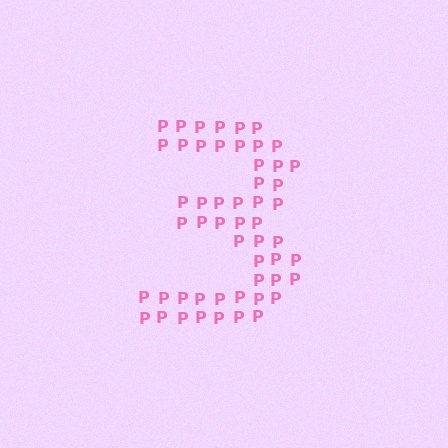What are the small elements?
The small elements are letter P's.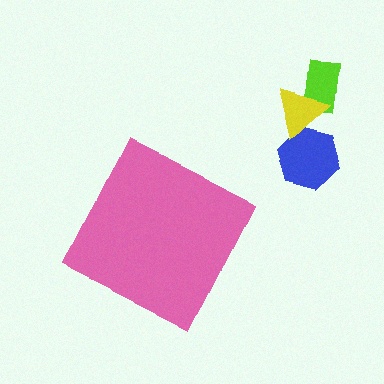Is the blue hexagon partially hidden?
No, the blue hexagon is fully visible.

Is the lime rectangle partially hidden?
No, the lime rectangle is fully visible.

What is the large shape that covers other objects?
A pink diamond.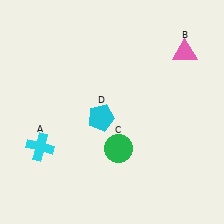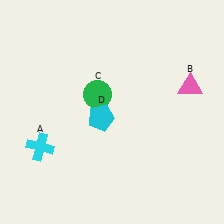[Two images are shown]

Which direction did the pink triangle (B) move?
The pink triangle (B) moved down.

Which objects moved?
The objects that moved are: the pink triangle (B), the green circle (C).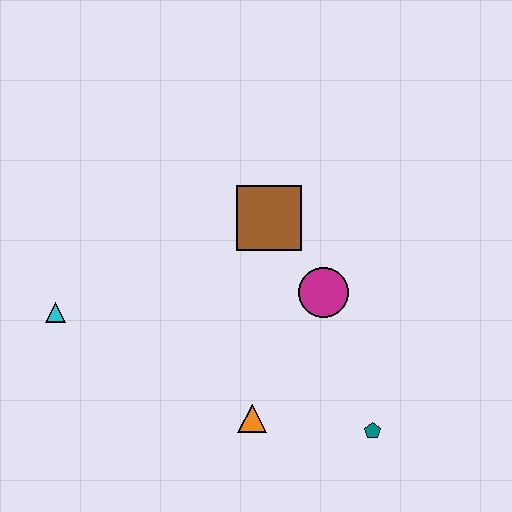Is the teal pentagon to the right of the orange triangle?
Yes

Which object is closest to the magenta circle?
The brown square is closest to the magenta circle.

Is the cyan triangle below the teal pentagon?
No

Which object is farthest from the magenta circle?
The cyan triangle is farthest from the magenta circle.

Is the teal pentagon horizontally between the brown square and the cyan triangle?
No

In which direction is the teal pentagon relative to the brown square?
The teal pentagon is below the brown square.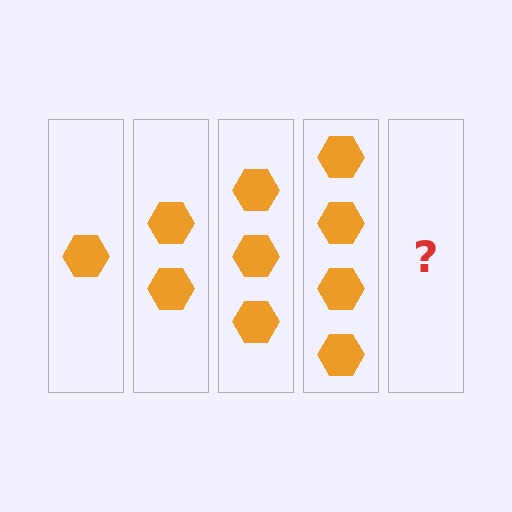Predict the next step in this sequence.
The next step is 5 hexagons.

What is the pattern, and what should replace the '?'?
The pattern is that each step adds one more hexagon. The '?' should be 5 hexagons.